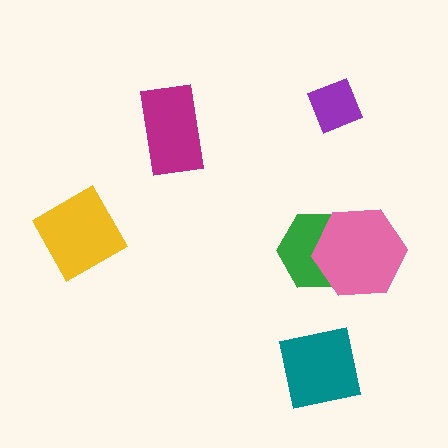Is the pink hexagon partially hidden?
No, no other shape covers it.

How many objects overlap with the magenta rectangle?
0 objects overlap with the magenta rectangle.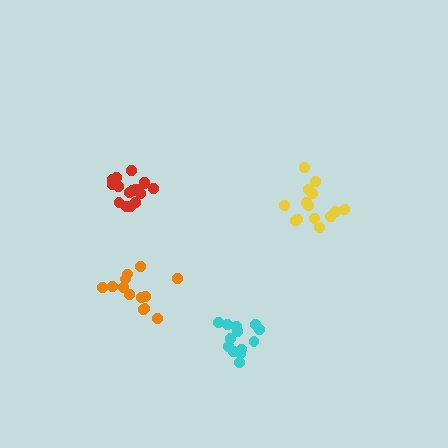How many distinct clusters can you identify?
There are 4 distinct clusters.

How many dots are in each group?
Group 1: 14 dots, Group 2: 13 dots, Group 3: 17 dots, Group 4: 13 dots (57 total).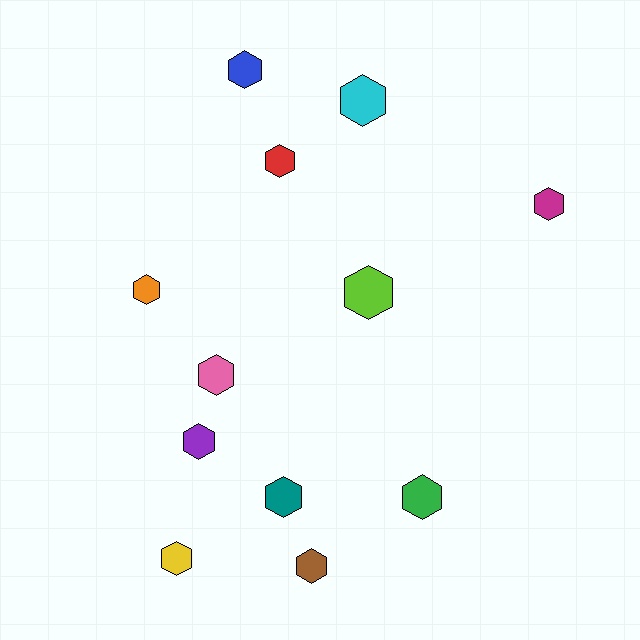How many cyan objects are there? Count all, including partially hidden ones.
There is 1 cyan object.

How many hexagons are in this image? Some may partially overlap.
There are 12 hexagons.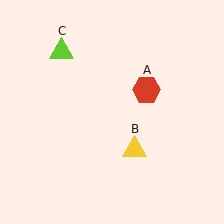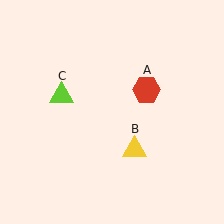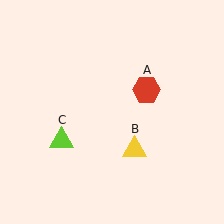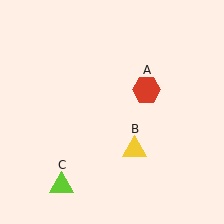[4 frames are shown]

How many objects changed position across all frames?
1 object changed position: lime triangle (object C).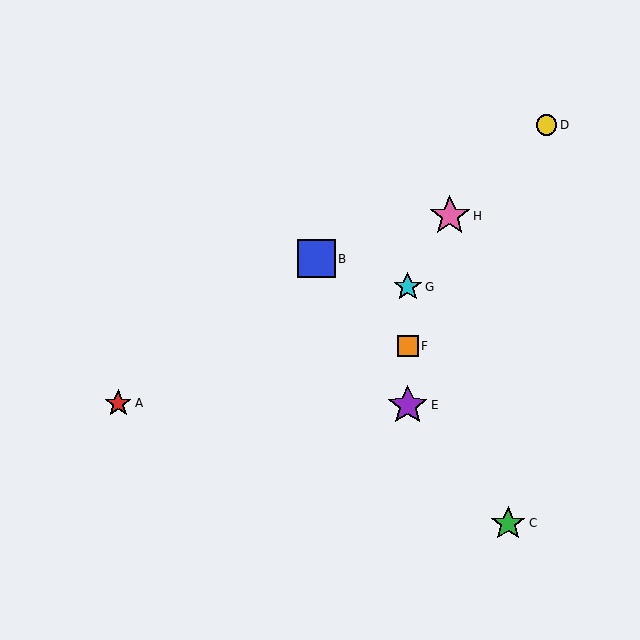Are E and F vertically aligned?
Yes, both are at x≈408.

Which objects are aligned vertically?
Objects E, F, G are aligned vertically.